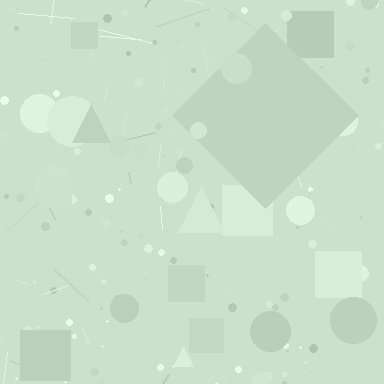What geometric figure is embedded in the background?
A diamond is embedded in the background.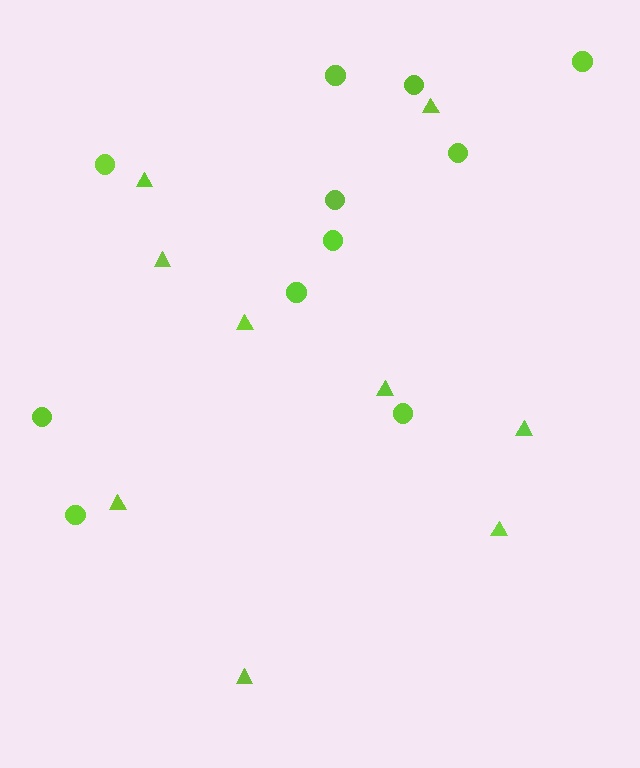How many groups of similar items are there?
There are 2 groups: one group of circles (11) and one group of triangles (9).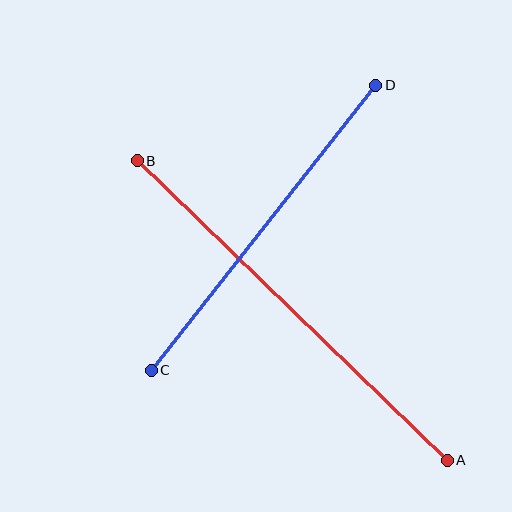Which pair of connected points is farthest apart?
Points A and B are farthest apart.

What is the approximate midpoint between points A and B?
The midpoint is at approximately (292, 311) pixels.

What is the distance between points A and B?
The distance is approximately 431 pixels.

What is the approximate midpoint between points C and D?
The midpoint is at approximately (264, 228) pixels.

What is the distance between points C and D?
The distance is approximately 363 pixels.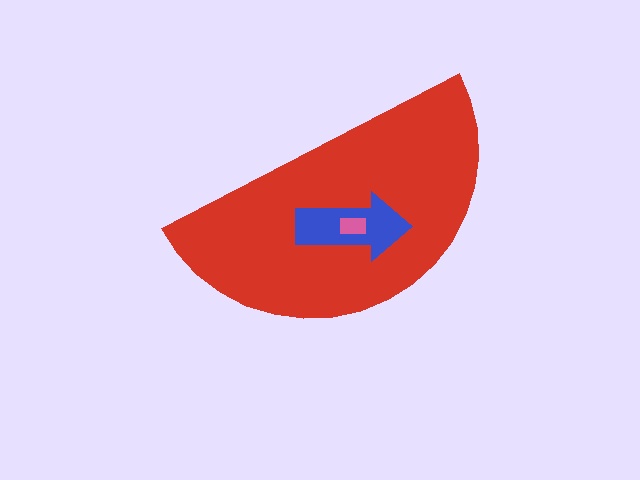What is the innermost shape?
The pink rectangle.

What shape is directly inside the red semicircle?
The blue arrow.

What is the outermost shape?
The red semicircle.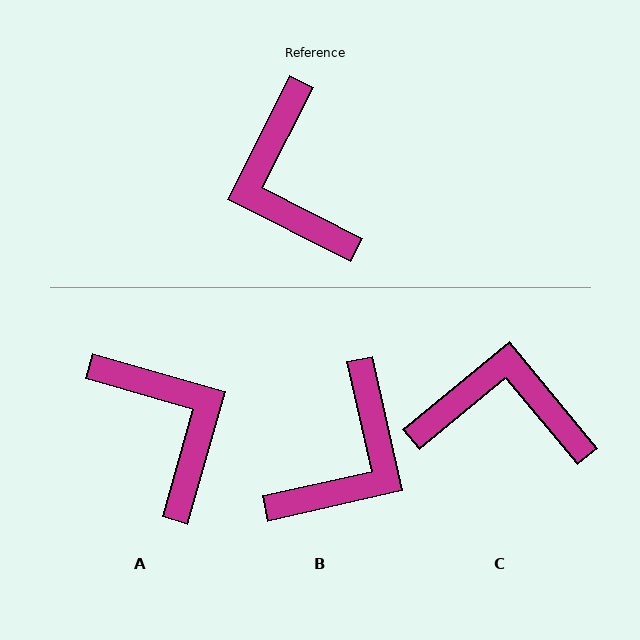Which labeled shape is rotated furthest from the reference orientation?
A, about 169 degrees away.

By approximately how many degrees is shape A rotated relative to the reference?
Approximately 169 degrees clockwise.